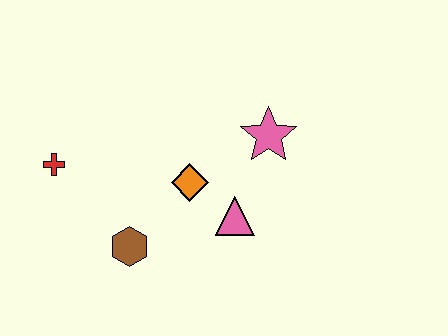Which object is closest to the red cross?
The brown hexagon is closest to the red cross.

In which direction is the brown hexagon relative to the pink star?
The brown hexagon is to the left of the pink star.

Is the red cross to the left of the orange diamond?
Yes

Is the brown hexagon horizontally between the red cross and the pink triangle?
Yes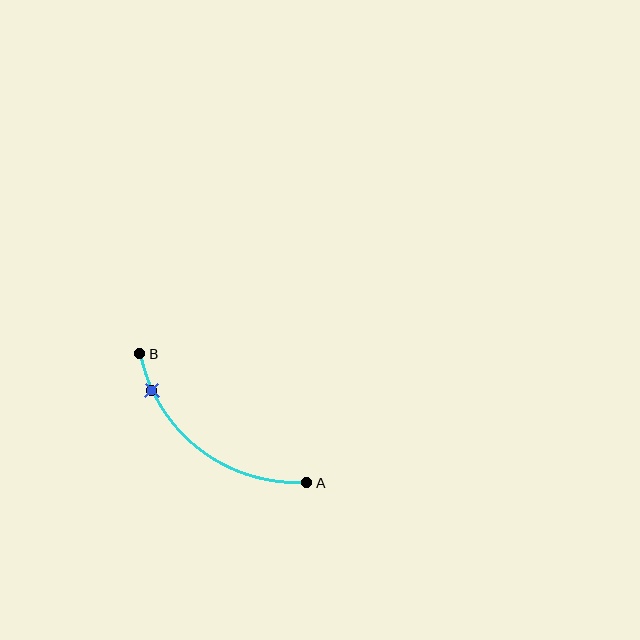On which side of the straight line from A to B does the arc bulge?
The arc bulges below and to the left of the straight line connecting A and B.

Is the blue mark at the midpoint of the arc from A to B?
No. The blue mark lies on the arc but is closer to endpoint B. The arc midpoint would be at the point on the curve equidistant along the arc from both A and B.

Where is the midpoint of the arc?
The arc midpoint is the point on the curve farthest from the straight line joining A and B. It sits below and to the left of that line.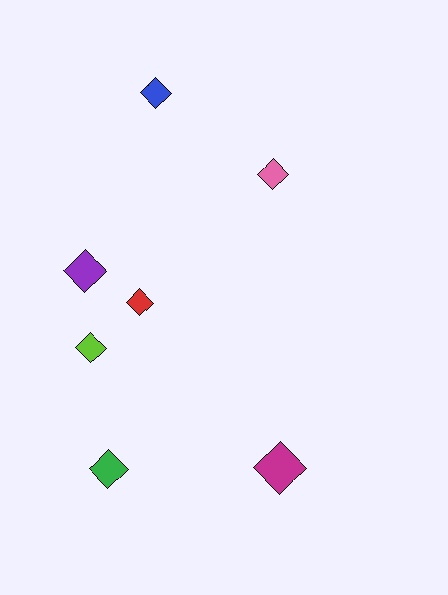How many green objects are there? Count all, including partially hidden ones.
There is 1 green object.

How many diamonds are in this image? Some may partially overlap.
There are 7 diamonds.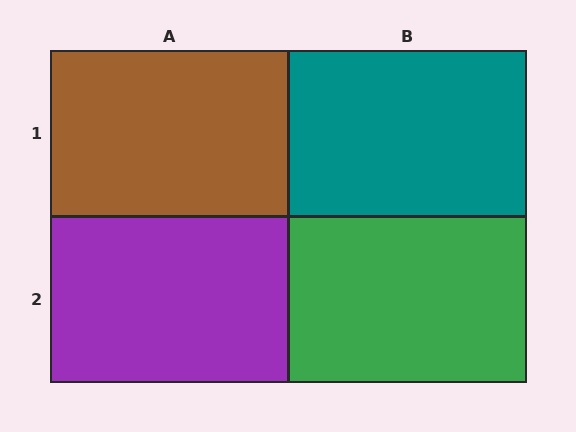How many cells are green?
1 cell is green.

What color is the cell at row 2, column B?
Green.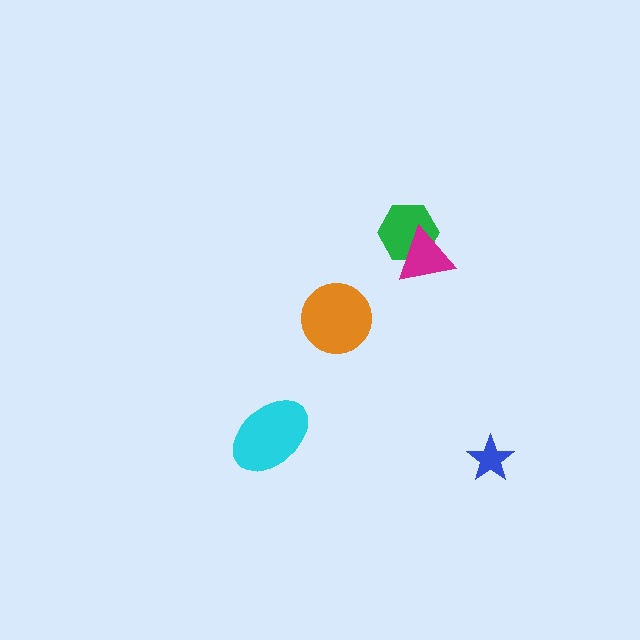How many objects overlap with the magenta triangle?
1 object overlaps with the magenta triangle.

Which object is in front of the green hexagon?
The magenta triangle is in front of the green hexagon.